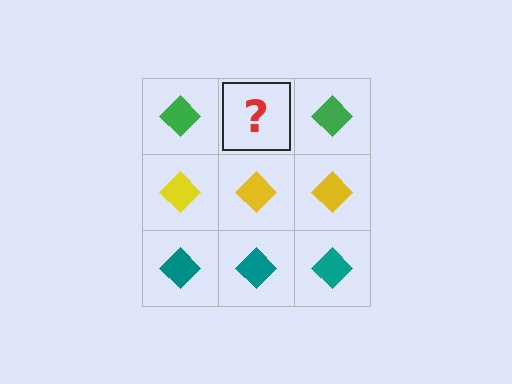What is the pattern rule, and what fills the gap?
The rule is that each row has a consistent color. The gap should be filled with a green diamond.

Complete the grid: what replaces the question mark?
The question mark should be replaced with a green diamond.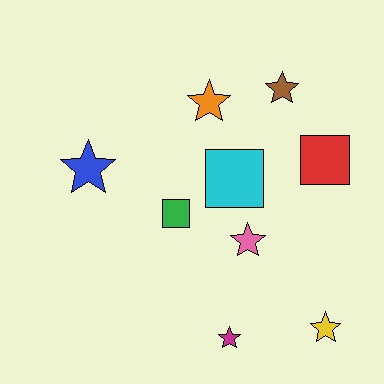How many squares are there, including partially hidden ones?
There are 3 squares.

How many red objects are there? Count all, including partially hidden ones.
There is 1 red object.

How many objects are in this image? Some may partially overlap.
There are 9 objects.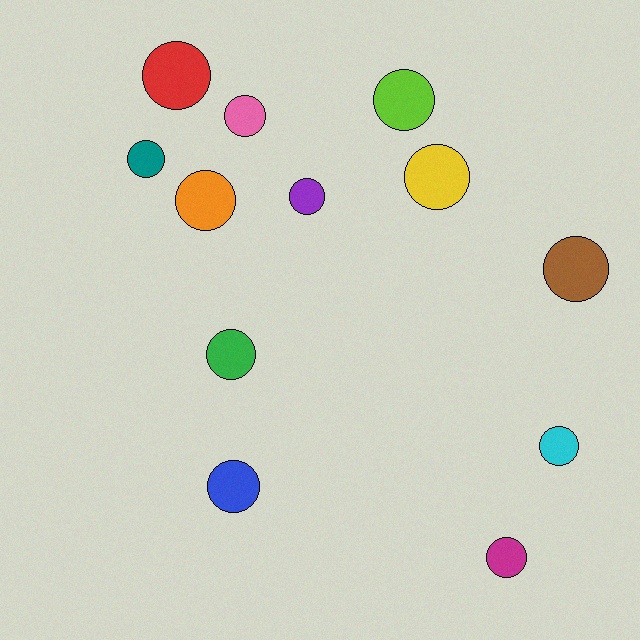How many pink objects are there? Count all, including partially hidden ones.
There is 1 pink object.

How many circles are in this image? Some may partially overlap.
There are 12 circles.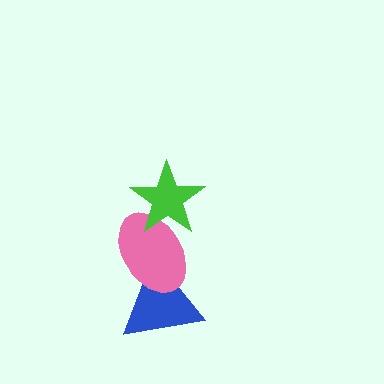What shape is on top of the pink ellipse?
The green star is on top of the pink ellipse.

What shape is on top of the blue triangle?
The pink ellipse is on top of the blue triangle.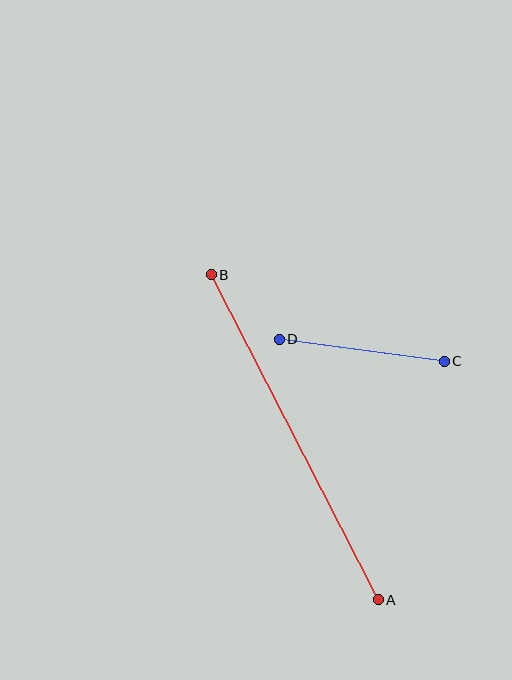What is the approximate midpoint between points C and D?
The midpoint is at approximately (362, 350) pixels.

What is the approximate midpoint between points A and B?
The midpoint is at approximately (295, 437) pixels.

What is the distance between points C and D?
The distance is approximately 166 pixels.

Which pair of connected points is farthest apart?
Points A and B are farthest apart.